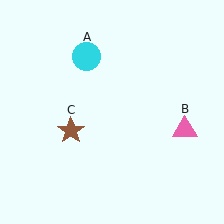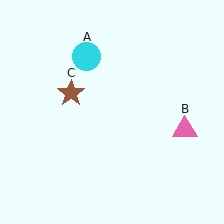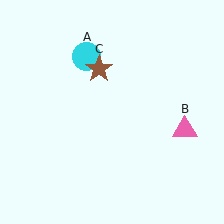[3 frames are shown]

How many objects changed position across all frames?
1 object changed position: brown star (object C).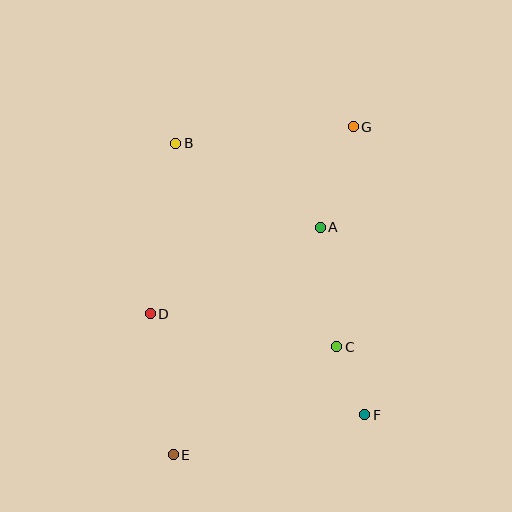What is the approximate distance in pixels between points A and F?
The distance between A and F is approximately 193 pixels.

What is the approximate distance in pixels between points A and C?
The distance between A and C is approximately 120 pixels.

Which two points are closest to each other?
Points C and F are closest to each other.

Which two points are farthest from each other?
Points E and G are farthest from each other.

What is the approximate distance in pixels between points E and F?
The distance between E and F is approximately 196 pixels.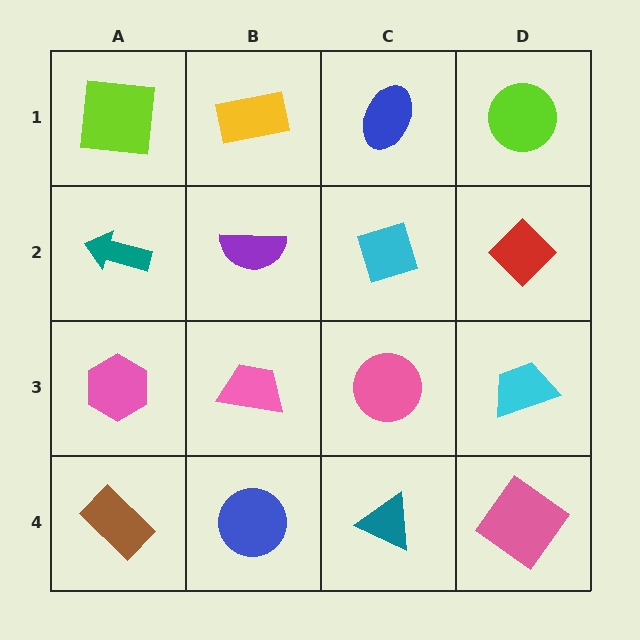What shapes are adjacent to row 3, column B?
A purple semicircle (row 2, column B), a blue circle (row 4, column B), a pink hexagon (row 3, column A), a pink circle (row 3, column C).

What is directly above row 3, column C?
A cyan diamond.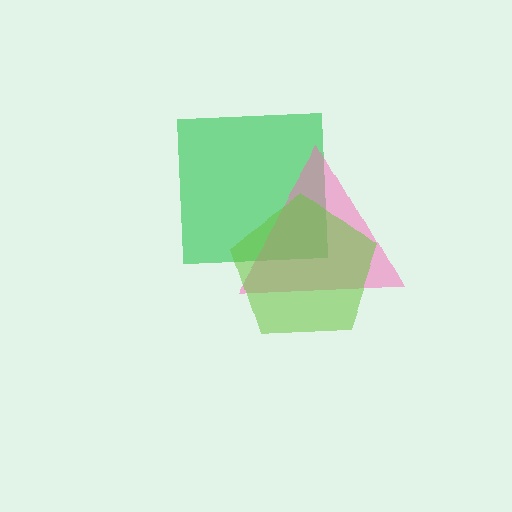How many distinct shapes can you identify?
There are 3 distinct shapes: a green square, a pink triangle, a lime pentagon.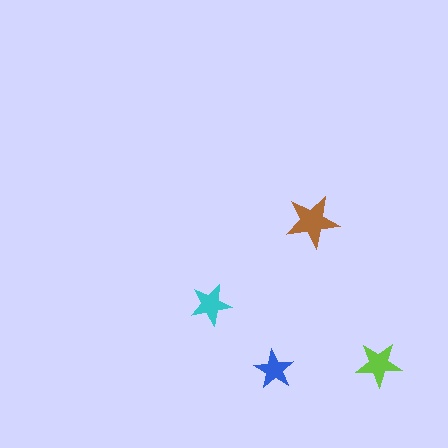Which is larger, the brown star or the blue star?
The brown one.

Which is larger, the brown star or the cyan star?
The brown one.